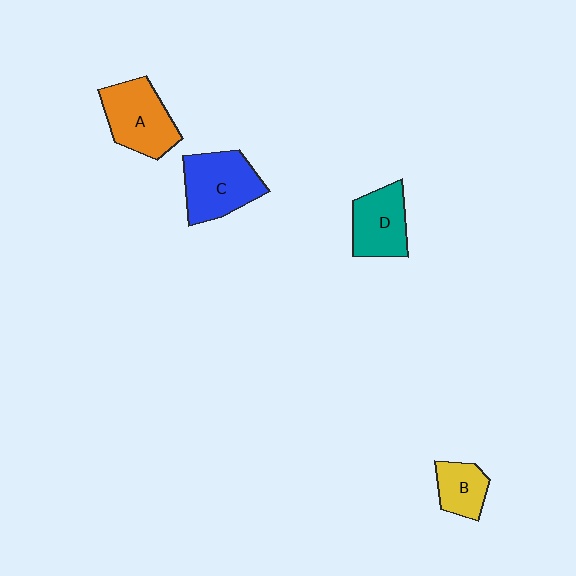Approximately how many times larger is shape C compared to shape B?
Approximately 1.8 times.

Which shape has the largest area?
Shape C (blue).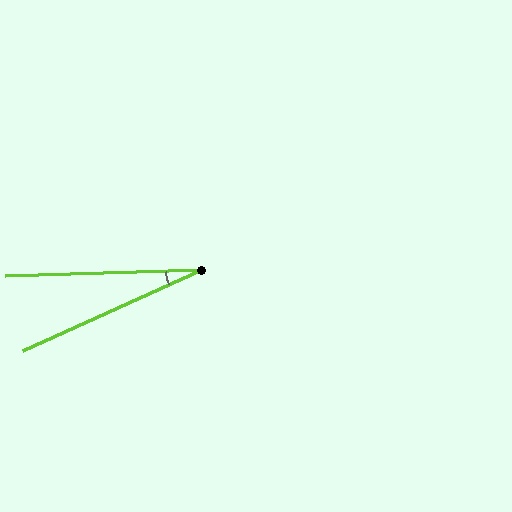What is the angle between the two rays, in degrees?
Approximately 23 degrees.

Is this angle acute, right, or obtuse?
It is acute.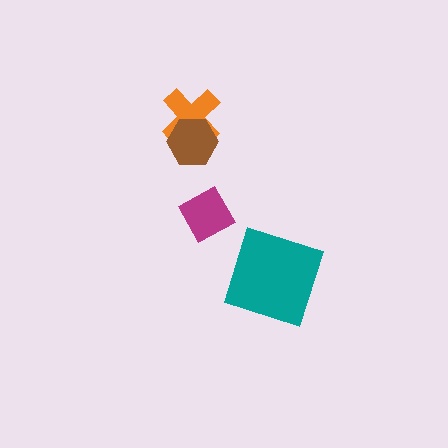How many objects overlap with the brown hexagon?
1 object overlaps with the brown hexagon.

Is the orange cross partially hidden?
Yes, it is partially covered by another shape.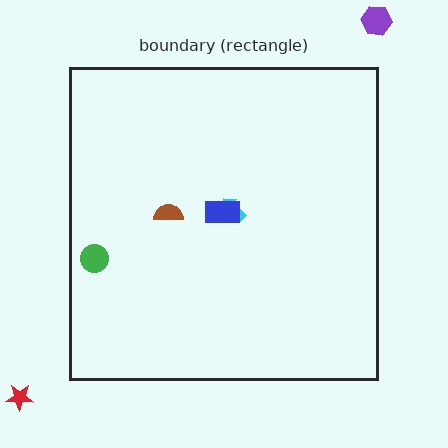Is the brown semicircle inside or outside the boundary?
Inside.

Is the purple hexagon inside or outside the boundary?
Outside.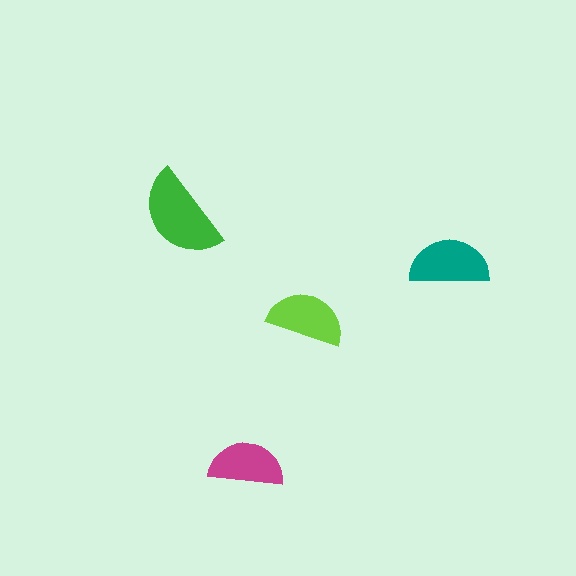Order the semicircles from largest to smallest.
the green one, the teal one, the lime one, the magenta one.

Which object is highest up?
The green semicircle is topmost.